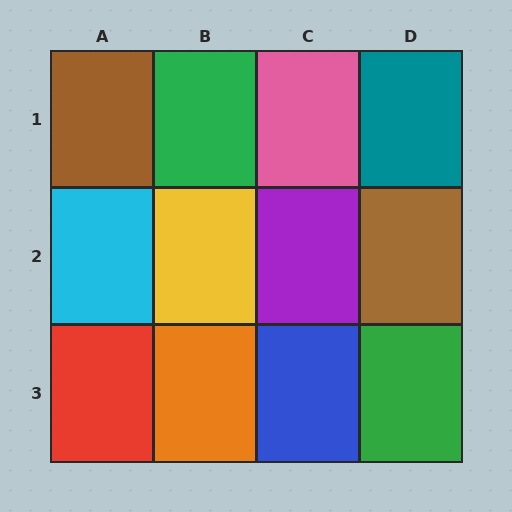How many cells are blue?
1 cell is blue.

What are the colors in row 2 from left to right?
Cyan, yellow, purple, brown.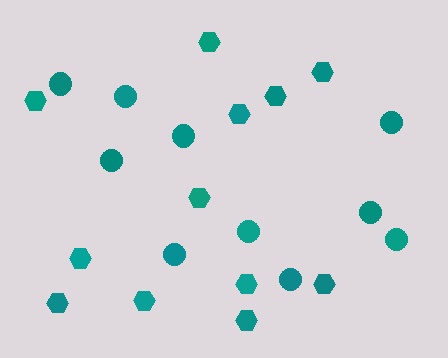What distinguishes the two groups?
There are 2 groups: one group of circles (10) and one group of hexagons (12).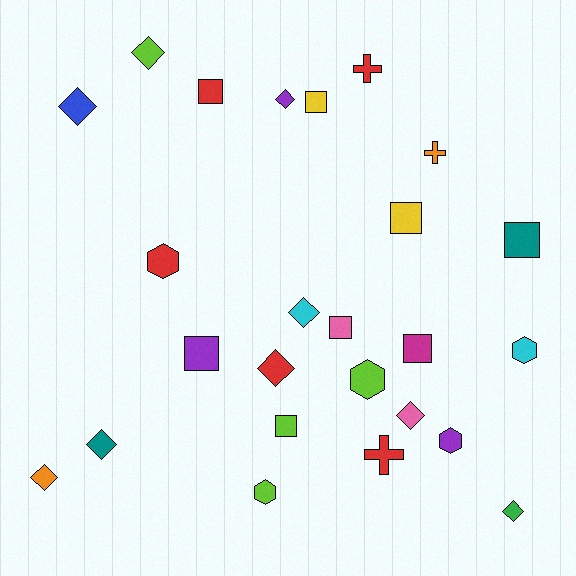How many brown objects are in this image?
There are no brown objects.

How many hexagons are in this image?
There are 5 hexagons.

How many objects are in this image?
There are 25 objects.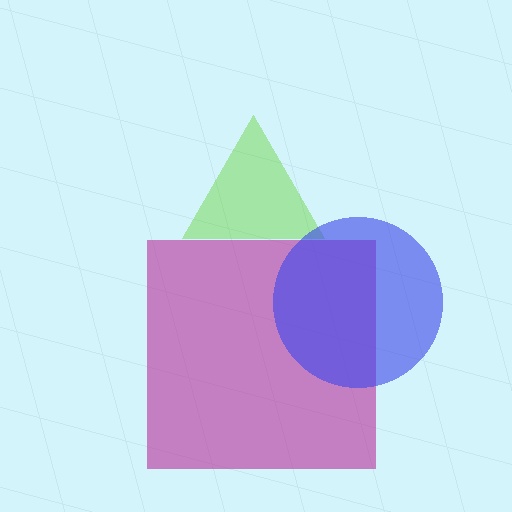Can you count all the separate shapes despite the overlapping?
Yes, there are 3 separate shapes.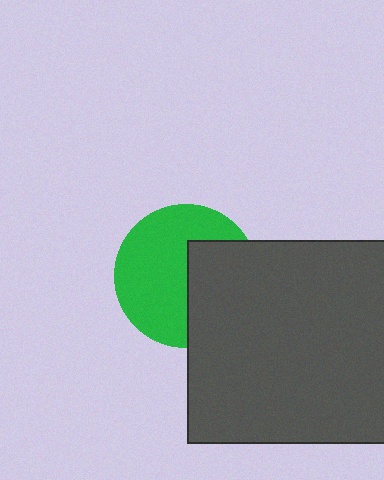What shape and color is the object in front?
The object in front is a dark gray square.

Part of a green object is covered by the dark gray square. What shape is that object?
It is a circle.